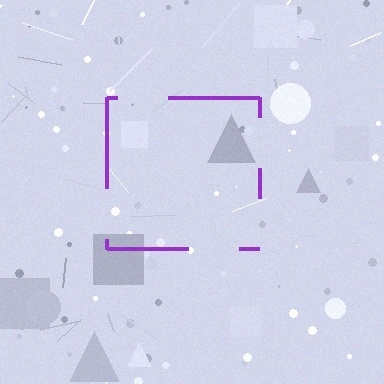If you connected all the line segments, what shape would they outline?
They would outline a square.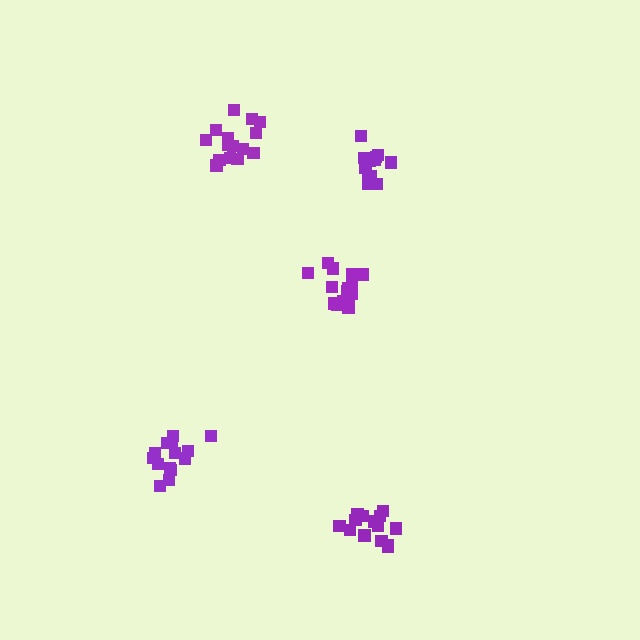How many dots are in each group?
Group 1: 16 dots, Group 2: 14 dots, Group 3: 13 dots, Group 4: 15 dots, Group 5: 14 dots (72 total).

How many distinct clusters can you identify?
There are 5 distinct clusters.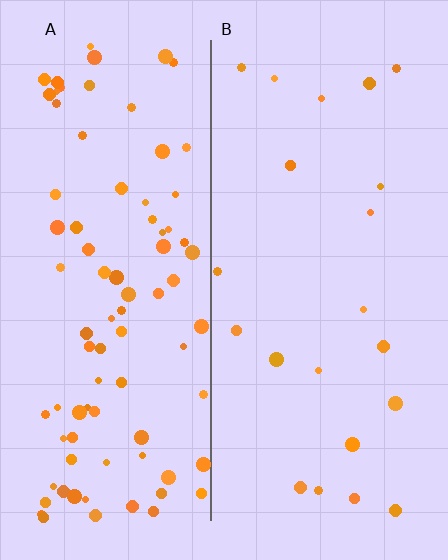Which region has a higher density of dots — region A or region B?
A (the left).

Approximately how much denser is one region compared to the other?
Approximately 4.1× — region A over region B.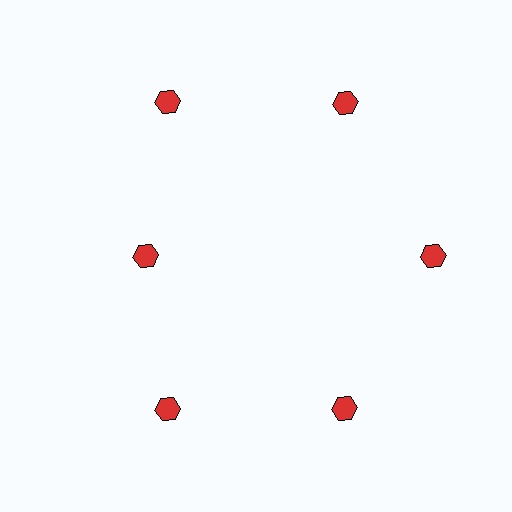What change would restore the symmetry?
The symmetry would be restored by moving it outward, back onto the ring so that all 6 hexagons sit at equal angles and equal distance from the center.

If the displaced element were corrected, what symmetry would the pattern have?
It would have 6-fold rotational symmetry — the pattern would map onto itself every 60 degrees.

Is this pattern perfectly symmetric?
No. The 6 red hexagons are arranged in a ring, but one element near the 9 o'clock position is pulled inward toward the center, breaking the 6-fold rotational symmetry.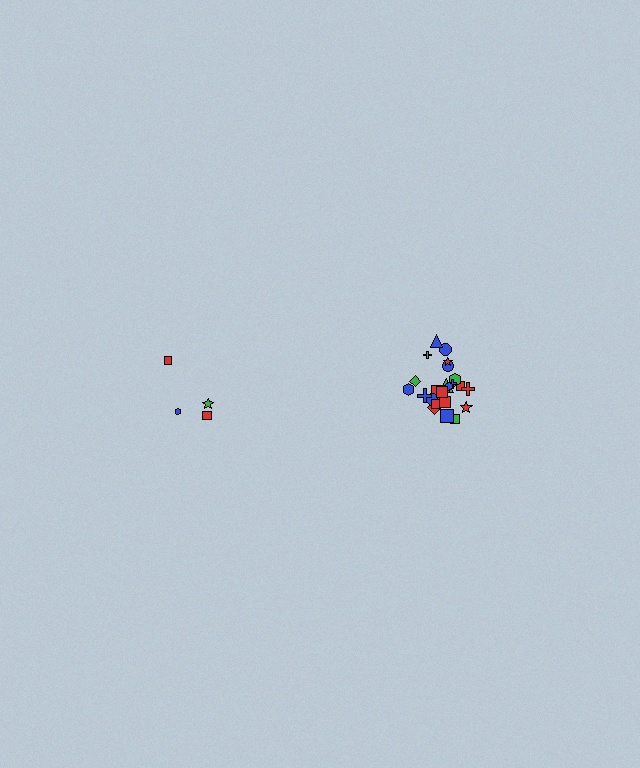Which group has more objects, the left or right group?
The right group.